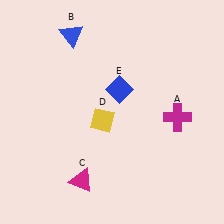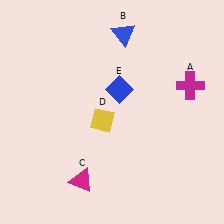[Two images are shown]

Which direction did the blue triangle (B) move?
The blue triangle (B) moved right.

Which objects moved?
The objects that moved are: the magenta cross (A), the blue triangle (B).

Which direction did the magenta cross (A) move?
The magenta cross (A) moved up.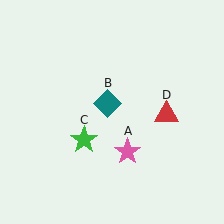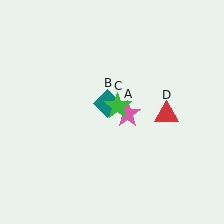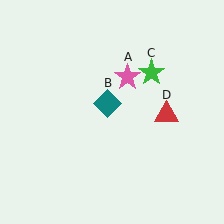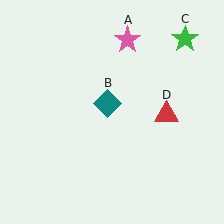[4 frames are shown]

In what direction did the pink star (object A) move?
The pink star (object A) moved up.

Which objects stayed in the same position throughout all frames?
Teal diamond (object B) and red triangle (object D) remained stationary.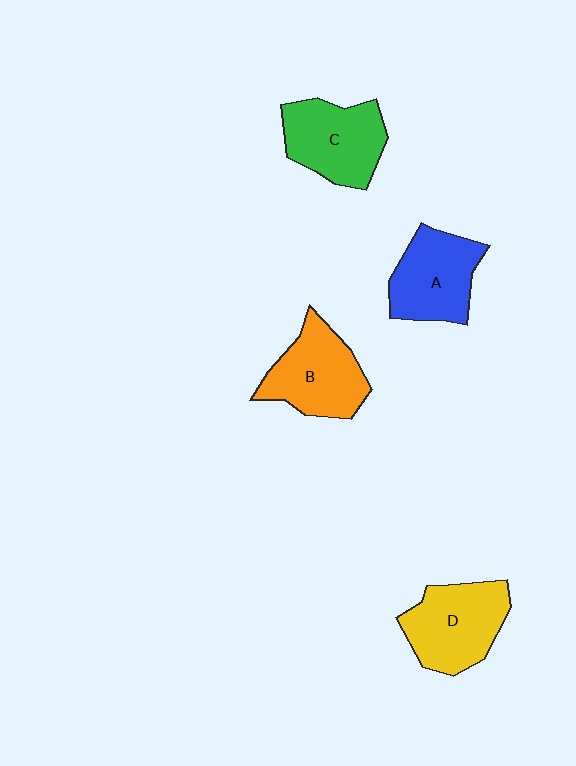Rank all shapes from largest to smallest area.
From largest to smallest: D (yellow), B (orange), C (green), A (blue).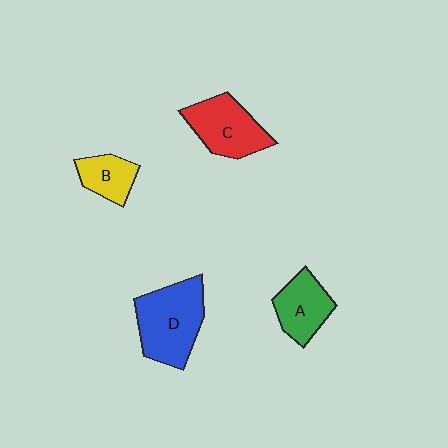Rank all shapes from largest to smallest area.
From largest to smallest: D (blue), C (red), A (green), B (yellow).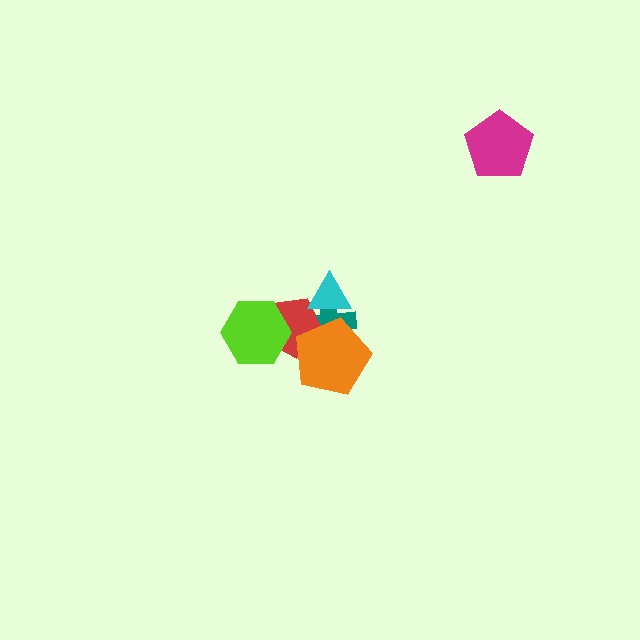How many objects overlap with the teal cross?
3 objects overlap with the teal cross.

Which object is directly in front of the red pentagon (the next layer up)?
The lime hexagon is directly in front of the red pentagon.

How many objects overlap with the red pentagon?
4 objects overlap with the red pentagon.